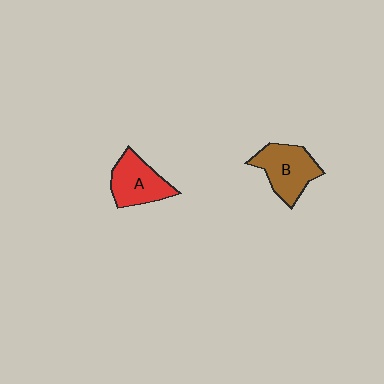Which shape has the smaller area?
Shape A (red).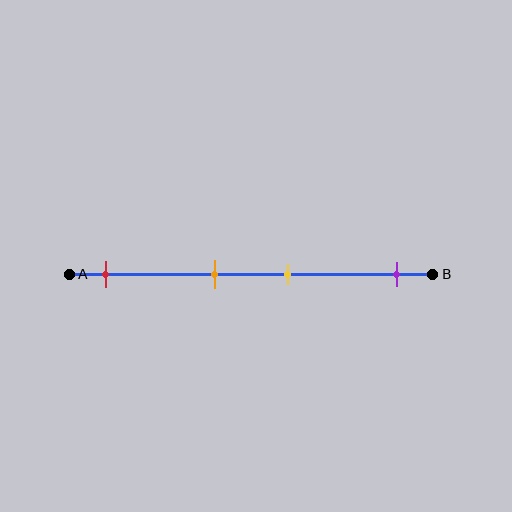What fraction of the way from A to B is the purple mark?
The purple mark is approximately 90% (0.9) of the way from A to B.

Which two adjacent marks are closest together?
The orange and yellow marks are the closest adjacent pair.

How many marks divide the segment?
There are 4 marks dividing the segment.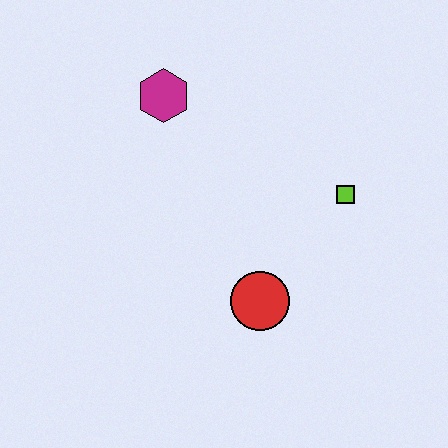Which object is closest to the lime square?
The red circle is closest to the lime square.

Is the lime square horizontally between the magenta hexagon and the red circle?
No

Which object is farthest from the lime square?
The magenta hexagon is farthest from the lime square.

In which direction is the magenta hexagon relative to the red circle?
The magenta hexagon is above the red circle.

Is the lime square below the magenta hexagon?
Yes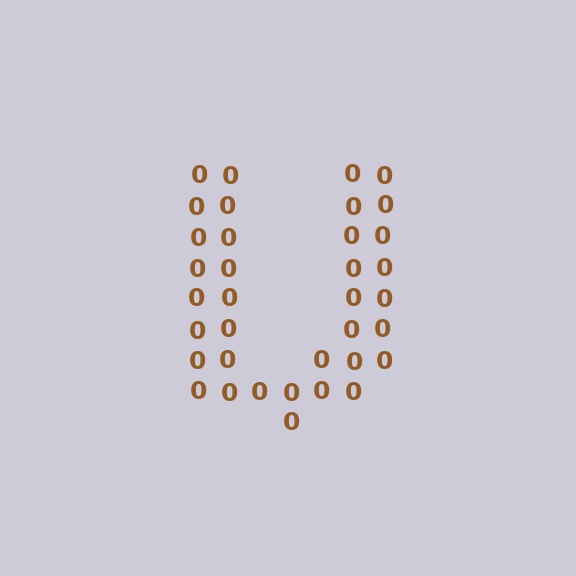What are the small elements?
The small elements are digit 0's.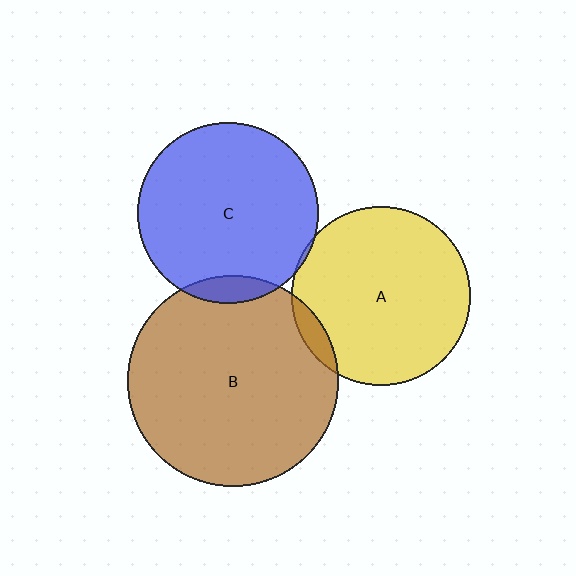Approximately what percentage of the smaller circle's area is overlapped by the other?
Approximately 5%.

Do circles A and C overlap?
Yes.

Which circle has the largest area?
Circle B (brown).